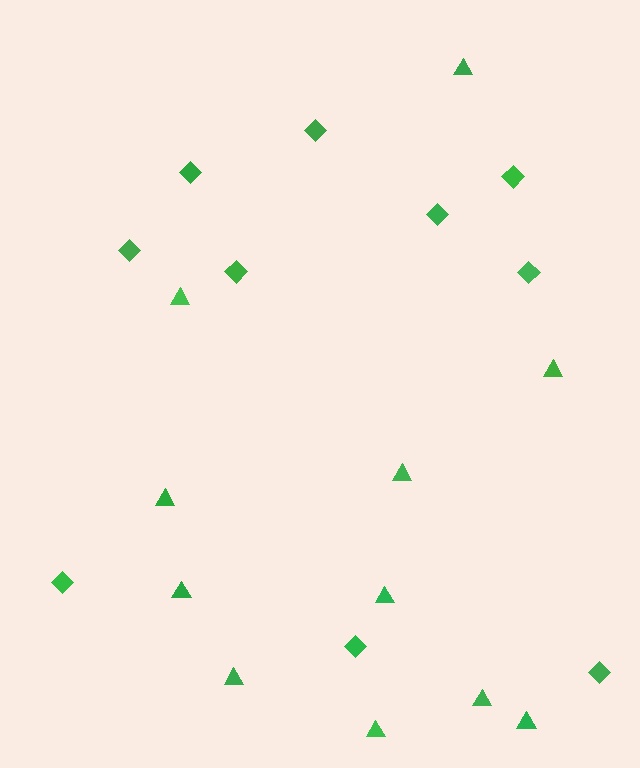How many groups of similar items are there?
There are 2 groups: one group of diamonds (10) and one group of triangles (11).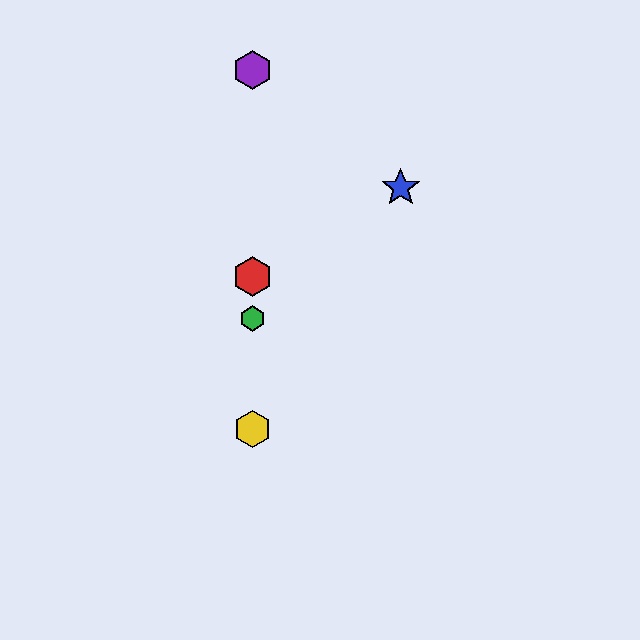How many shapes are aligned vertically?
4 shapes (the red hexagon, the green hexagon, the yellow hexagon, the purple hexagon) are aligned vertically.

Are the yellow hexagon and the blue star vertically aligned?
No, the yellow hexagon is at x≈253 and the blue star is at x≈401.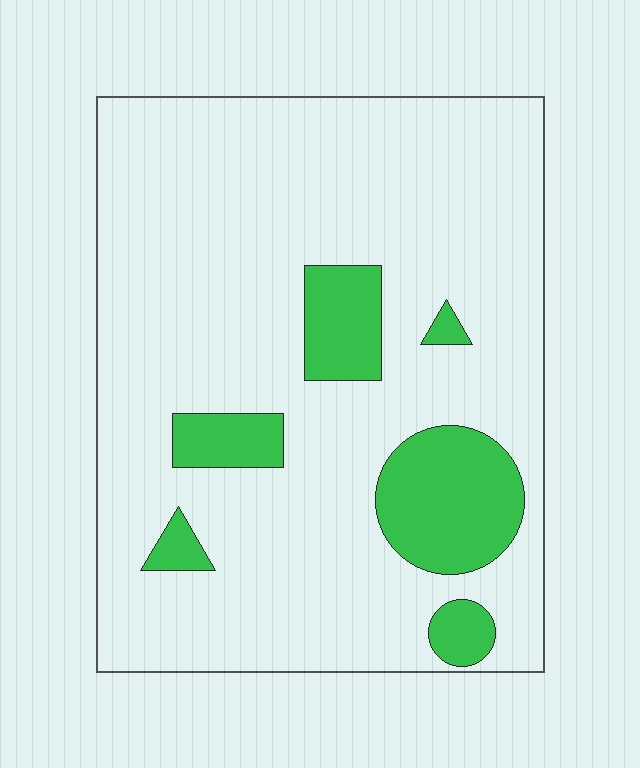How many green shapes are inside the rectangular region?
6.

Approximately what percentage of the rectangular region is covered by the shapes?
Approximately 15%.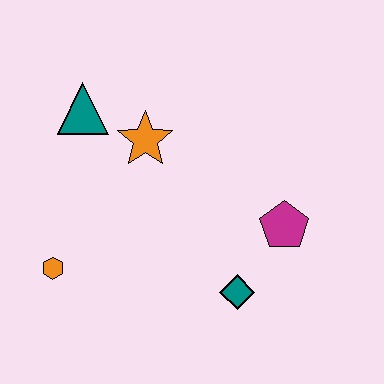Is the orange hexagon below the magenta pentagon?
Yes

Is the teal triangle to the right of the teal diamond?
No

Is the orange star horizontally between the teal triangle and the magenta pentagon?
Yes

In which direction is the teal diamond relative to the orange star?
The teal diamond is below the orange star.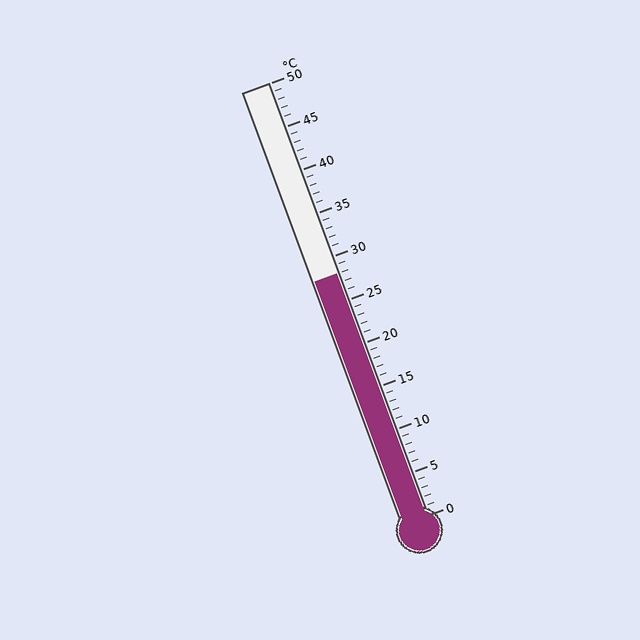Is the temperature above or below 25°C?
The temperature is above 25°C.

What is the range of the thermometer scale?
The thermometer scale ranges from 0°C to 50°C.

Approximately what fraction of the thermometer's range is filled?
The thermometer is filled to approximately 55% of its range.